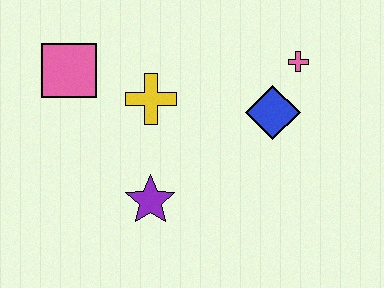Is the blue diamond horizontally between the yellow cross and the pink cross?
Yes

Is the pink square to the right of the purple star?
No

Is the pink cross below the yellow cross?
No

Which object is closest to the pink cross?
The blue diamond is closest to the pink cross.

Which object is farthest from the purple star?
The pink cross is farthest from the purple star.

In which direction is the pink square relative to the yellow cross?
The pink square is to the left of the yellow cross.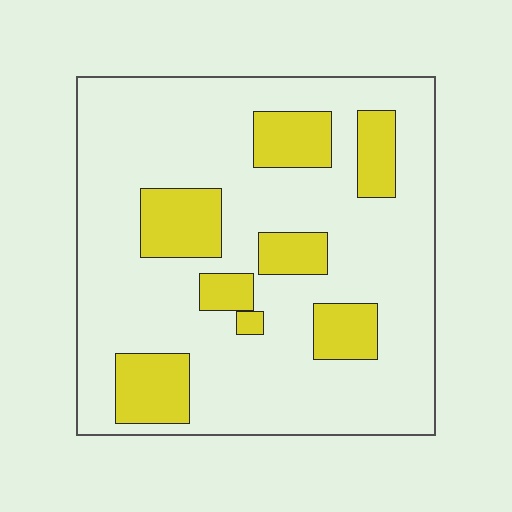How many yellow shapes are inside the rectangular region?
8.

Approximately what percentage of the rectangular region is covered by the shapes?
Approximately 20%.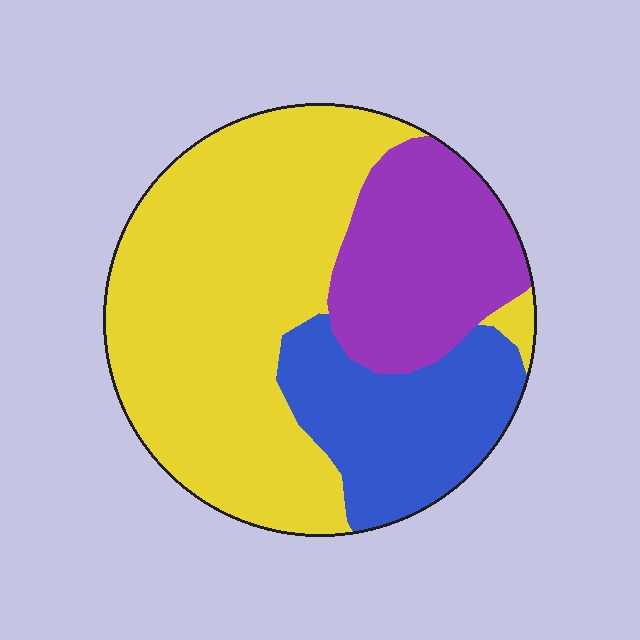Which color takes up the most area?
Yellow, at roughly 55%.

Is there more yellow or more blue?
Yellow.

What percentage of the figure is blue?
Blue takes up less than a quarter of the figure.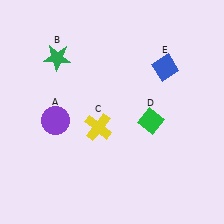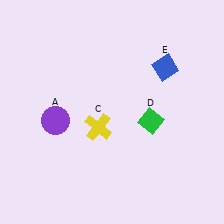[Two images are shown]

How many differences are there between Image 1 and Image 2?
There is 1 difference between the two images.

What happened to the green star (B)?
The green star (B) was removed in Image 2. It was in the top-left area of Image 1.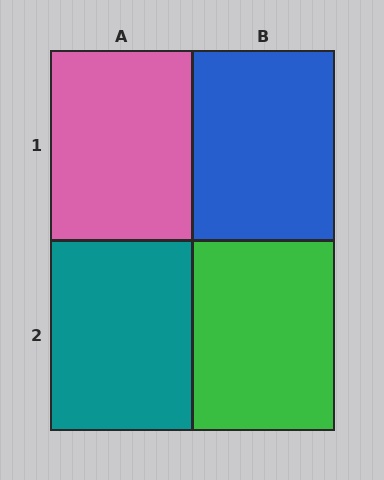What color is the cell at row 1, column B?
Blue.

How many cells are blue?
1 cell is blue.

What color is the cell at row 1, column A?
Pink.